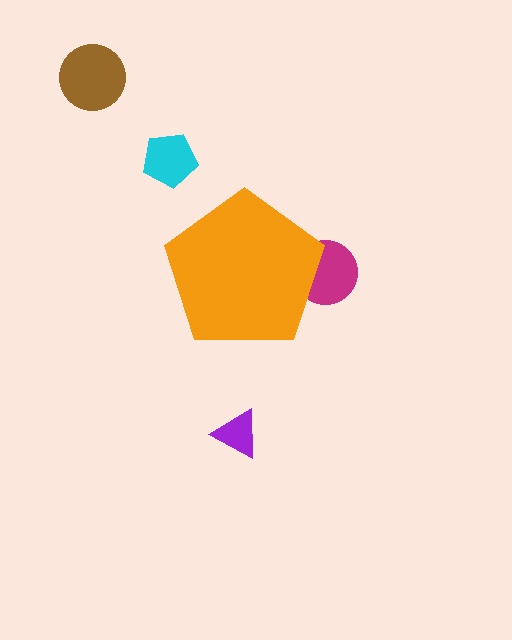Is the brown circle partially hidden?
No, the brown circle is fully visible.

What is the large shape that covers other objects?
An orange pentagon.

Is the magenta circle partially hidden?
Yes, the magenta circle is partially hidden behind the orange pentagon.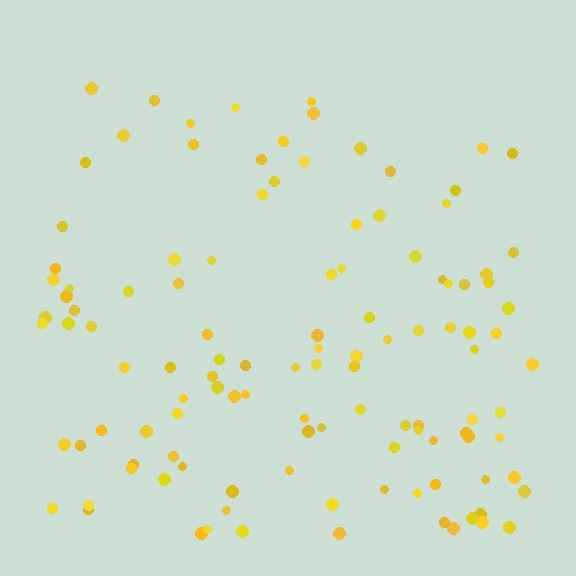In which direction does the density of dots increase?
From top to bottom, with the bottom side densest.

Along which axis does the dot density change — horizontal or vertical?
Vertical.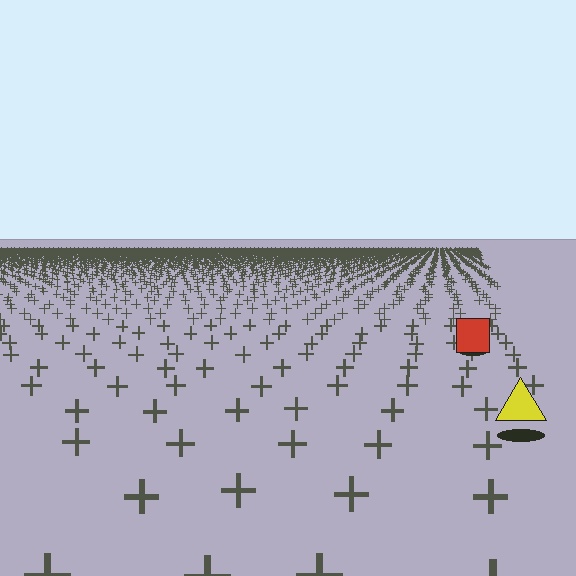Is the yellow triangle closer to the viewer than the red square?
Yes. The yellow triangle is closer — you can tell from the texture gradient: the ground texture is coarser near it.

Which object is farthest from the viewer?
The red square is farthest from the viewer. It appears smaller and the ground texture around it is denser.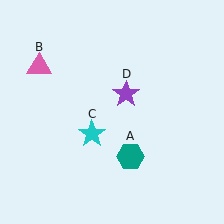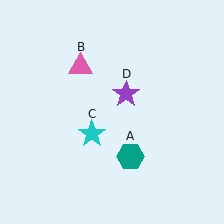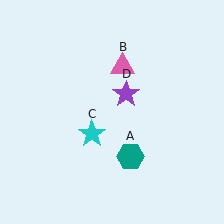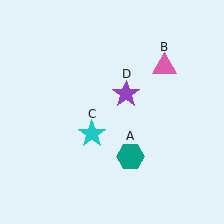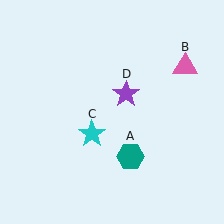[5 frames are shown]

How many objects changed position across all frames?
1 object changed position: pink triangle (object B).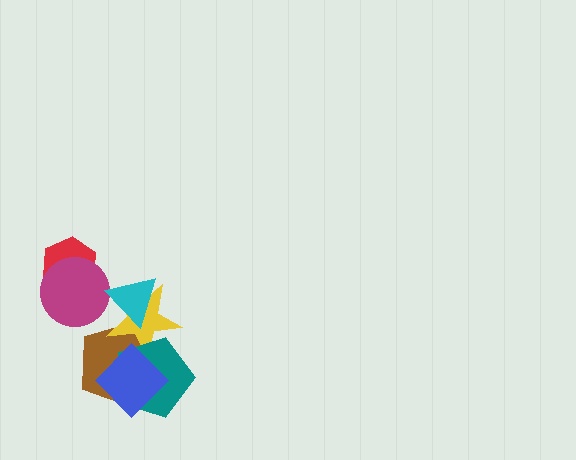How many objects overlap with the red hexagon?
1 object overlaps with the red hexagon.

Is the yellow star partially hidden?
Yes, it is partially covered by another shape.